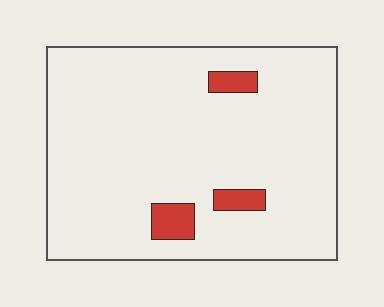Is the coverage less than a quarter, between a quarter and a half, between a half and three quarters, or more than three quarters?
Less than a quarter.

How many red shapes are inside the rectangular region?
3.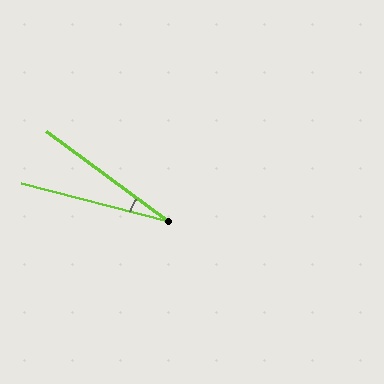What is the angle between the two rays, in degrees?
Approximately 22 degrees.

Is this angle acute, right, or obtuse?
It is acute.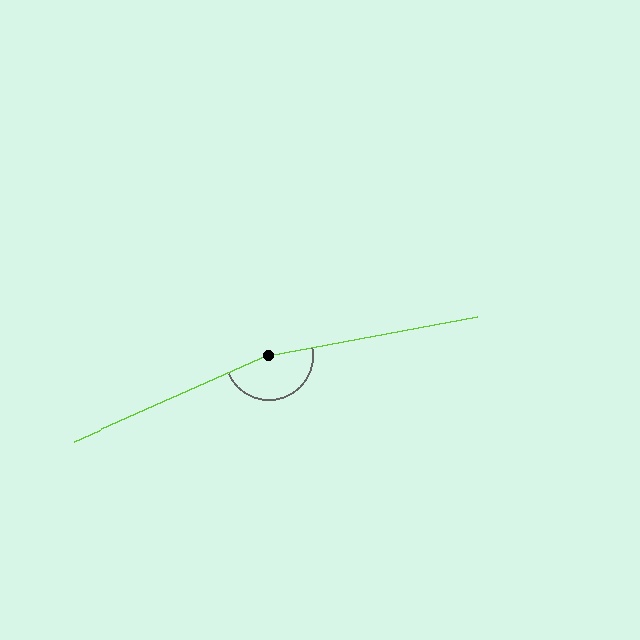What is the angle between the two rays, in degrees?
Approximately 167 degrees.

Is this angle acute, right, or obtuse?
It is obtuse.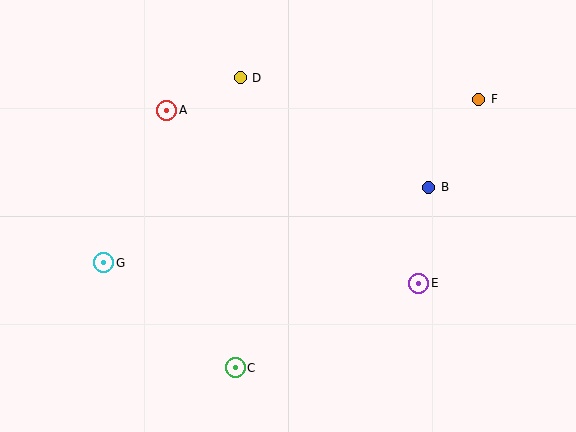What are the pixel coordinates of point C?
Point C is at (235, 368).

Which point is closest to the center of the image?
Point B at (429, 187) is closest to the center.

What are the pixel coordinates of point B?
Point B is at (429, 187).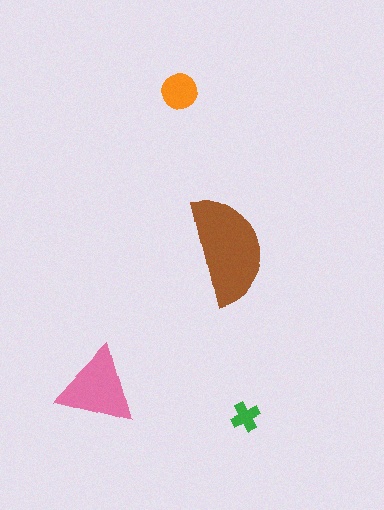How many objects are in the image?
There are 4 objects in the image.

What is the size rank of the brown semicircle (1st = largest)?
1st.